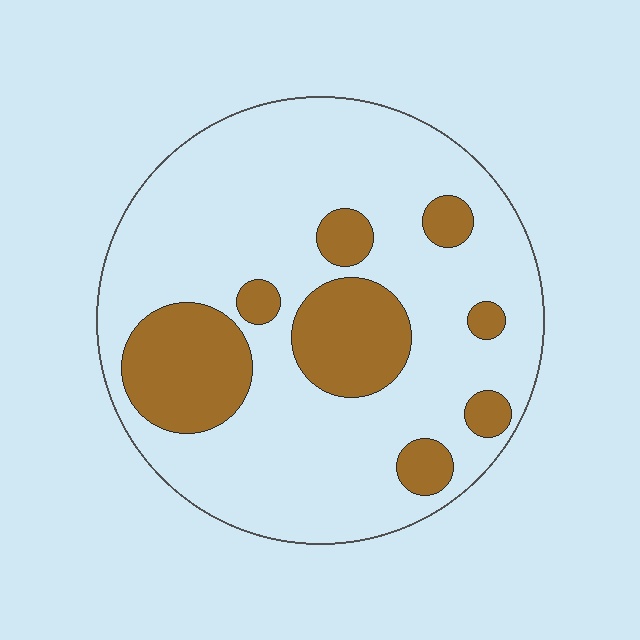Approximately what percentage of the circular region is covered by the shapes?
Approximately 25%.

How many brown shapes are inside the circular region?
8.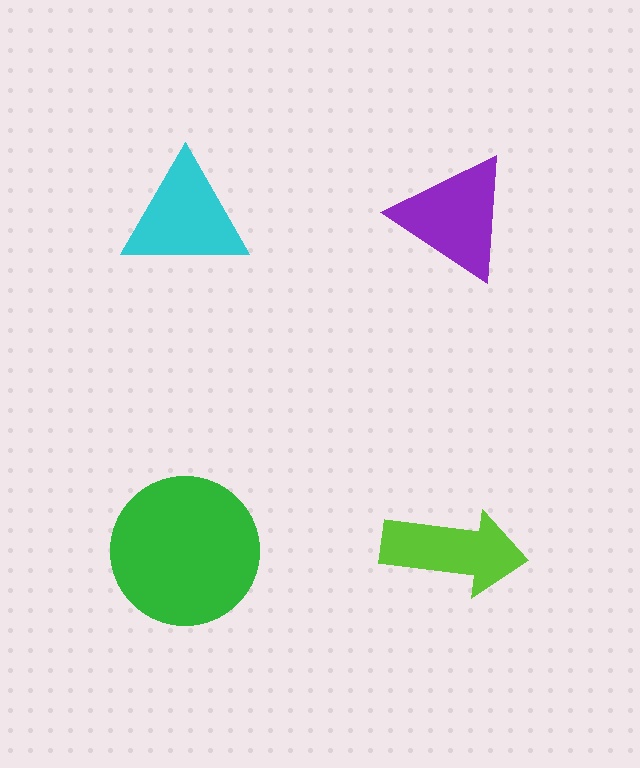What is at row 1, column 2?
A purple triangle.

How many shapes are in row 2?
2 shapes.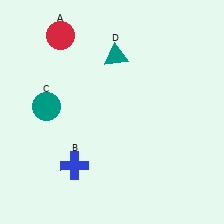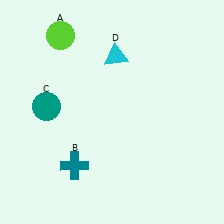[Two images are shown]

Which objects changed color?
A changed from red to lime. B changed from blue to teal. D changed from teal to cyan.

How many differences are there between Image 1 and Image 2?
There are 3 differences between the two images.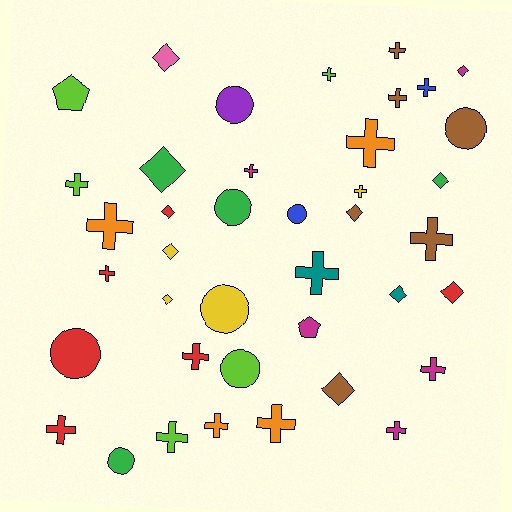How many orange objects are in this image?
There are 4 orange objects.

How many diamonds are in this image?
There are 11 diamonds.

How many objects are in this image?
There are 40 objects.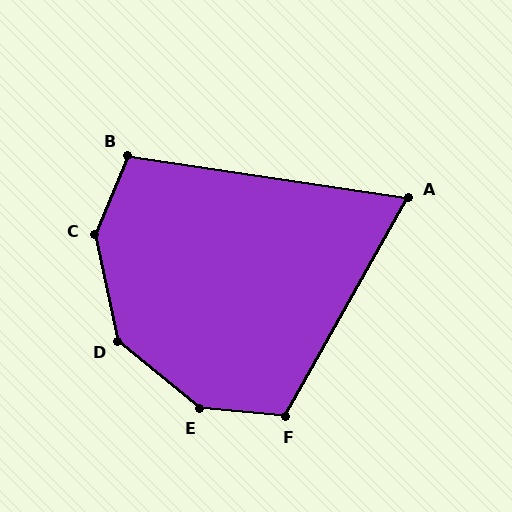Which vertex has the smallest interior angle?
A, at approximately 69 degrees.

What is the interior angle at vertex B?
Approximately 104 degrees (obtuse).